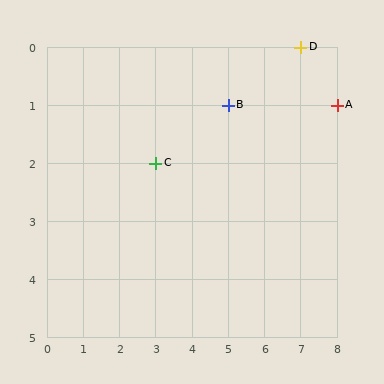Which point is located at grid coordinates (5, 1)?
Point B is at (5, 1).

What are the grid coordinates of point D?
Point D is at grid coordinates (7, 0).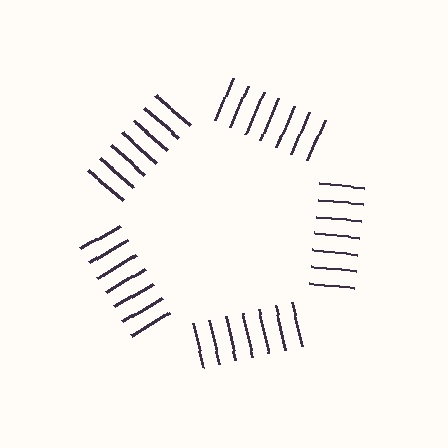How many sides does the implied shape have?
5 sides — the line-ends trace a pentagon.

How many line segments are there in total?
35 — 7 along each of the 5 edges.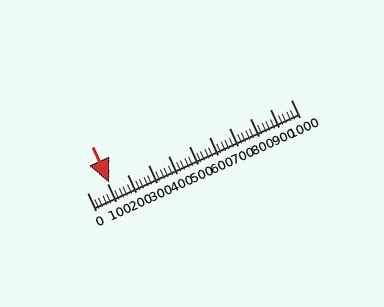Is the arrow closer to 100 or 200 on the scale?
The arrow is closer to 100.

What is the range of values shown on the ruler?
The ruler shows values from 0 to 1000.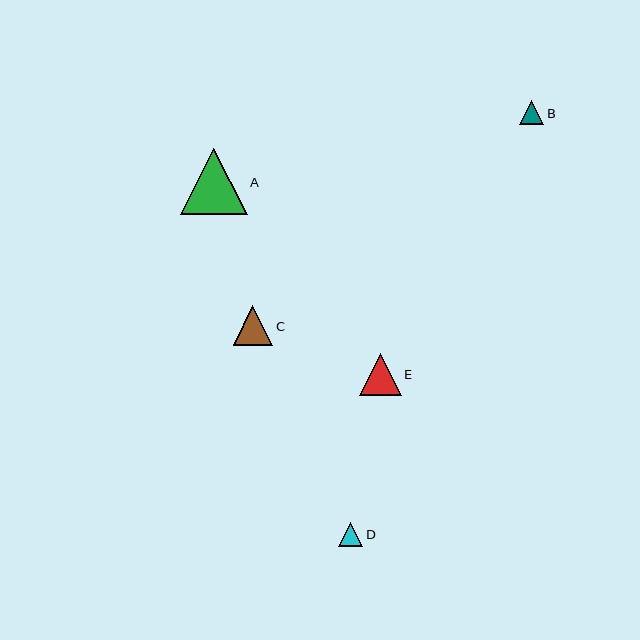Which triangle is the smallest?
Triangle B is the smallest with a size of approximately 24 pixels.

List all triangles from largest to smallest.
From largest to smallest: A, E, C, D, B.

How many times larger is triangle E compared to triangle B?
Triangle E is approximately 1.8 times the size of triangle B.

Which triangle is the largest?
Triangle A is the largest with a size of approximately 67 pixels.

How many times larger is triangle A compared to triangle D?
Triangle A is approximately 2.7 times the size of triangle D.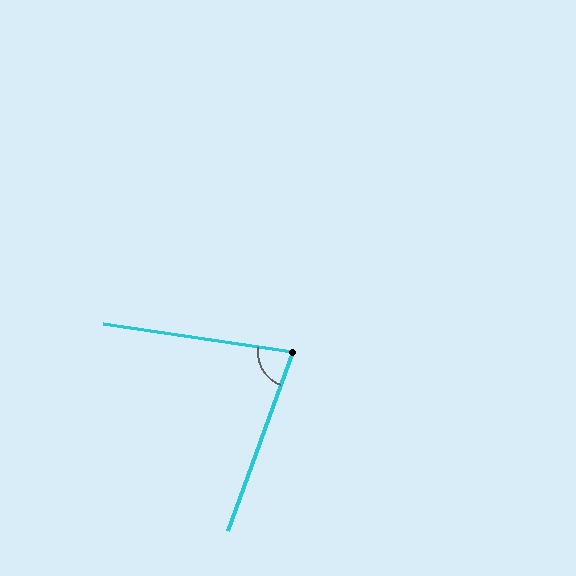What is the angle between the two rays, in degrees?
Approximately 79 degrees.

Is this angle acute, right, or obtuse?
It is acute.